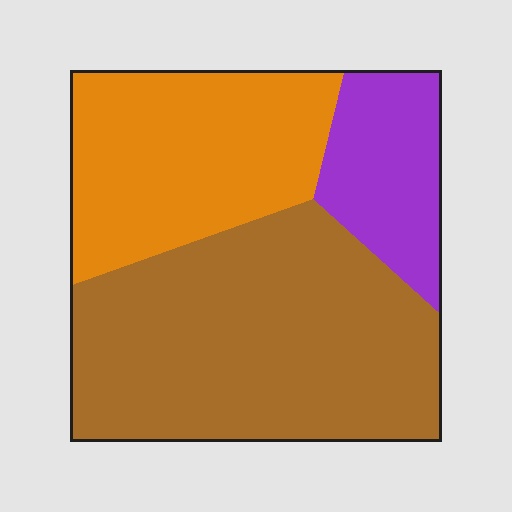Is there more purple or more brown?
Brown.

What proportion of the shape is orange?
Orange covers about 30% of the shape.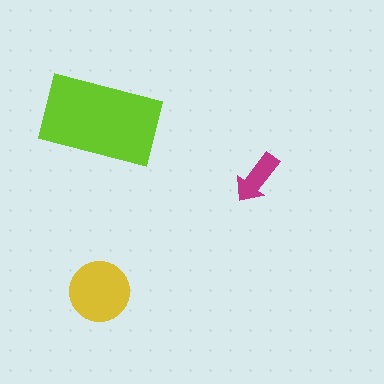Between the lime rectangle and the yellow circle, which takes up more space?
The lime rectangle.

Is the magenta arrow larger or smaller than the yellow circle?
Smaller.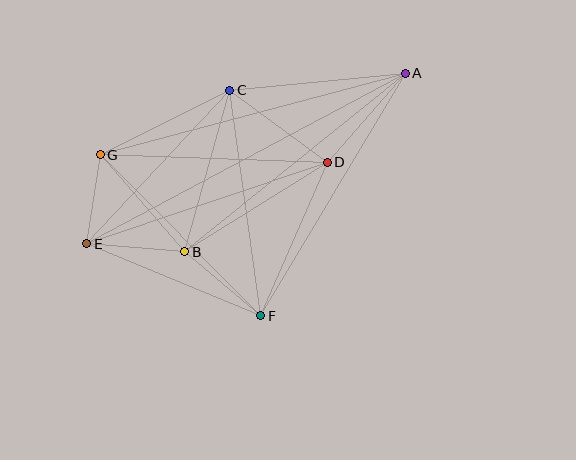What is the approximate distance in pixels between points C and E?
The distance between C and E is approximately 210 pixels.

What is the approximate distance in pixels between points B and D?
The distance between B and D is approximately 168 pixels.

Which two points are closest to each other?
Points E and G are closest to each other.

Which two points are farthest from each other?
Points A and E are farthest from each other.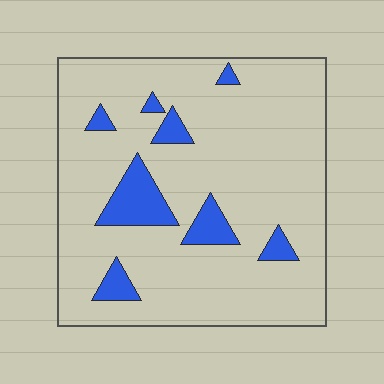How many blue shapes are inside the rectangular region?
8.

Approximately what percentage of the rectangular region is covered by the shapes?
Approximately 10%.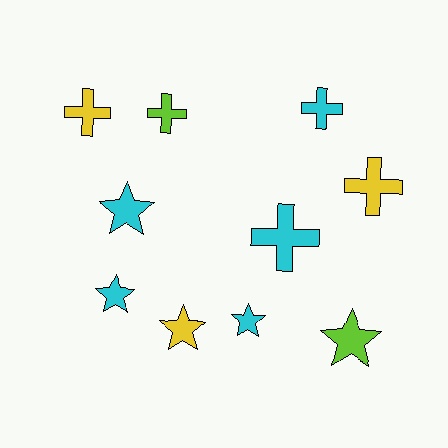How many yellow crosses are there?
There are 2 yellow crosses.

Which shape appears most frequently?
Star, with 5 objects.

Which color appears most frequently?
Cyan, with 5 objects.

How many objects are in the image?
There are 10 objects.